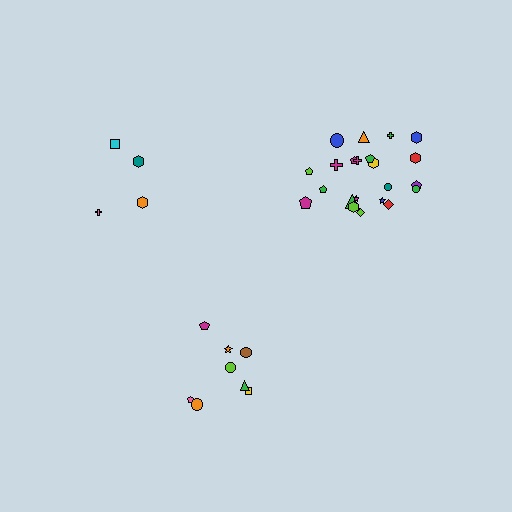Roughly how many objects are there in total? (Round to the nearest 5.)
Roughly 35 objects in total.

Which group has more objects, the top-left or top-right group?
The top-right group.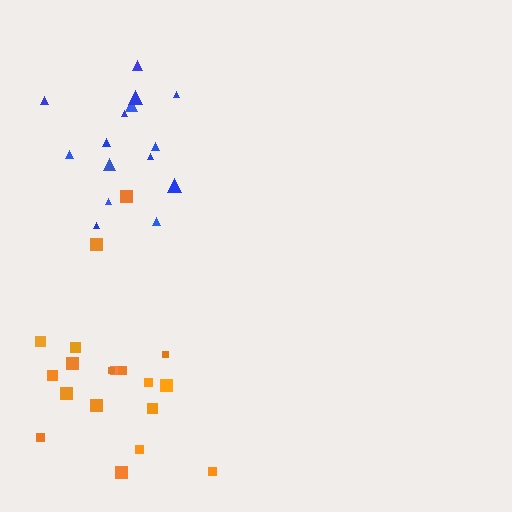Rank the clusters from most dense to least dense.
blue, orange.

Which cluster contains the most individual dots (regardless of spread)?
Orange (19).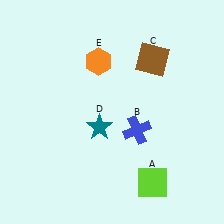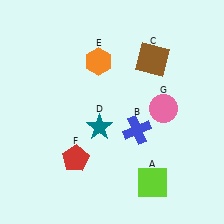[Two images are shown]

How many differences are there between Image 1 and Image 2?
There are 2 differences between the two images.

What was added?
A red pentagon (F), a pink circle (G) were added in Image 2.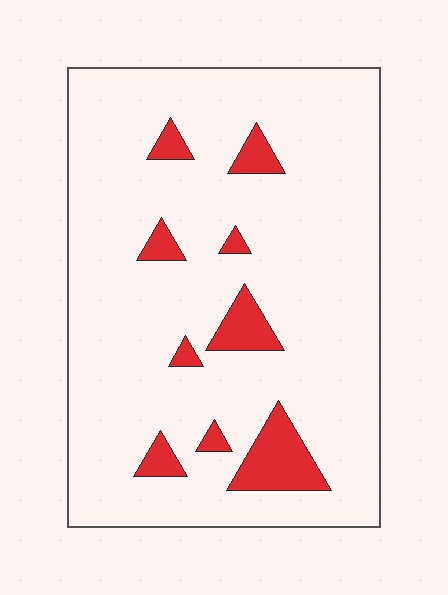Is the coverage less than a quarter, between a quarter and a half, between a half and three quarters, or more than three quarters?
Less than a quarter.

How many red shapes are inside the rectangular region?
9.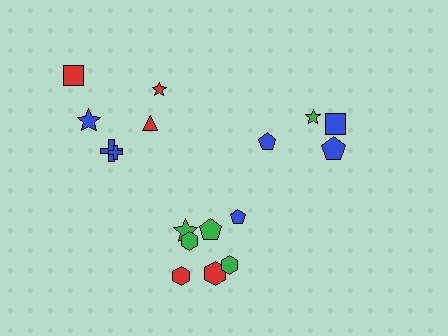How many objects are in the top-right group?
There are 4 objects.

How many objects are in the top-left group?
There are 6 objects.